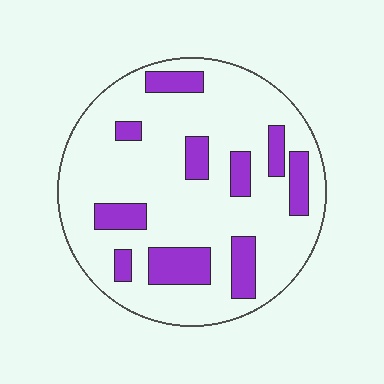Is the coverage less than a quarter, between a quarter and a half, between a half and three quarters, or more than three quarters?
Less than a quarter.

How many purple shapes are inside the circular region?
10.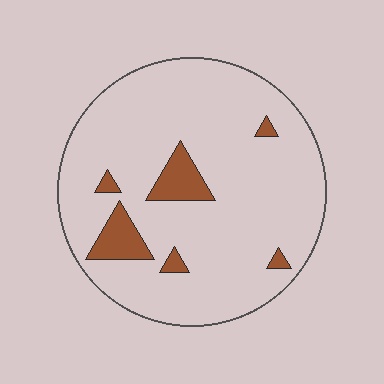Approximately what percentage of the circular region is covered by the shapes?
Approximately 10%.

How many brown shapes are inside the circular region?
6.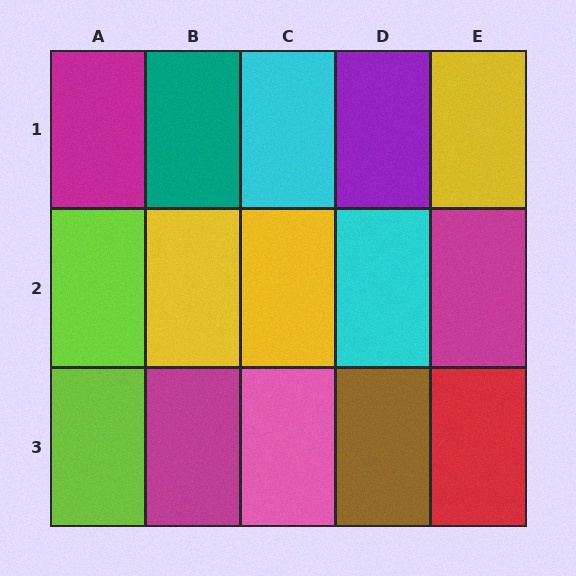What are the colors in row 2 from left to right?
Lime, yellow, yellow, cyan, magenta.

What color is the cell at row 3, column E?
Red.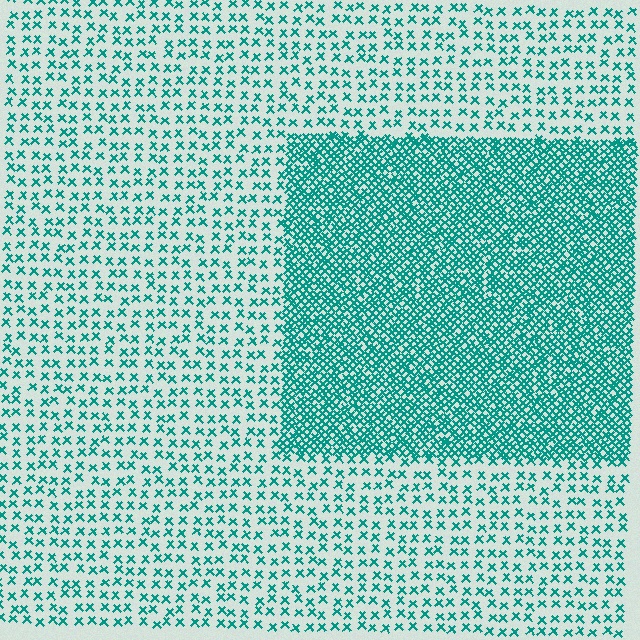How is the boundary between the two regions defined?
The boundary is defined by a change in element density (approximately 3.0x ratio). All elements are the same color, size, and shape.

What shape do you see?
I see a rectangle.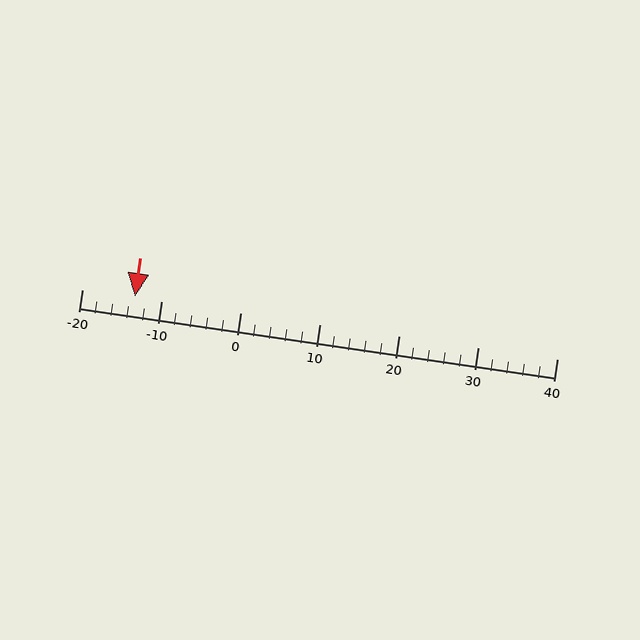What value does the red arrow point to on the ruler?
The red arrow points to approximately -13.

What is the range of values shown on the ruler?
The ruler shows values from -20 to 40.